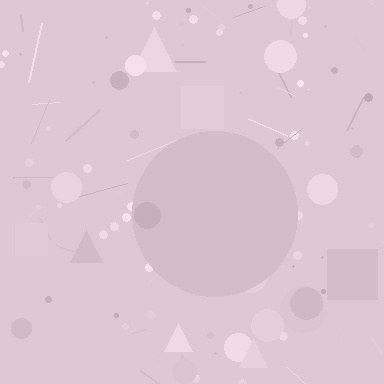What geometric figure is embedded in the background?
A circle is embedded in the background.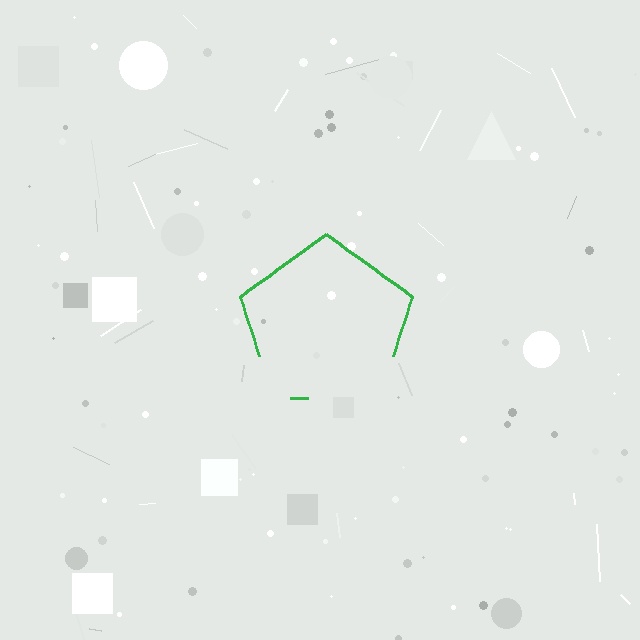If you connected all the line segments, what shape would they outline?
They would outline a pentagon.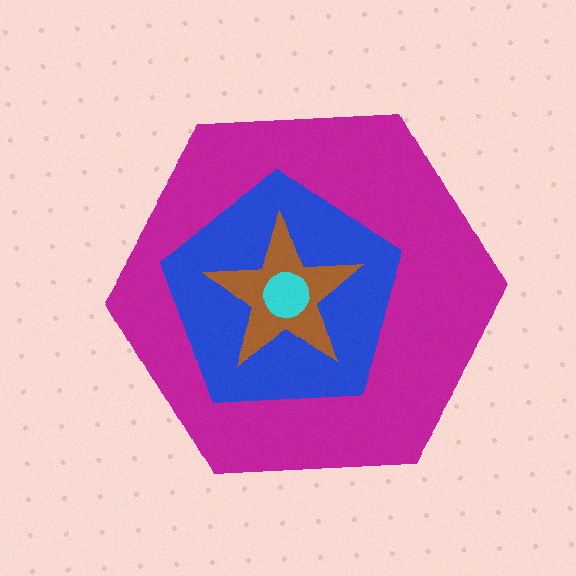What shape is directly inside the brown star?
The cyan circle.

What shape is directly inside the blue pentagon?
The brown star.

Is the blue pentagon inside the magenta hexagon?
Yes.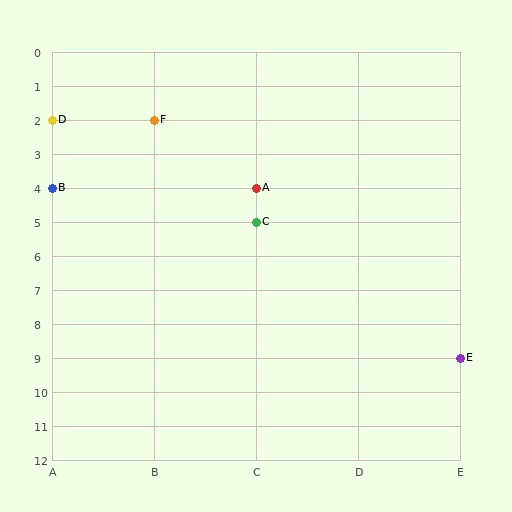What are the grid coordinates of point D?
Point D is at grid coordinates (A, 2).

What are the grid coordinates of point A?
Point A is at grid coordinates (C, 4).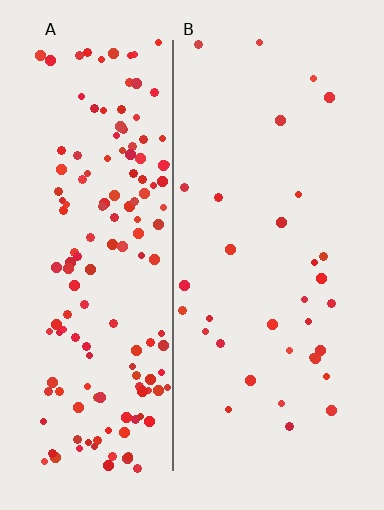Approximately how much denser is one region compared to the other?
Approximately 4.7× — region A over region B.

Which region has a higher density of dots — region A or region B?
A (the left).